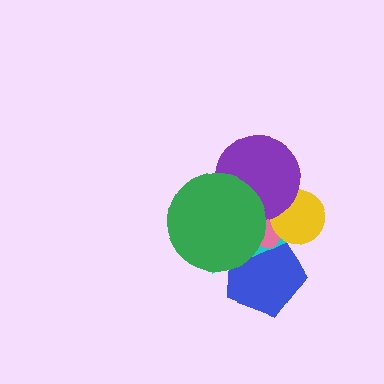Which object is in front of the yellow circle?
The purple circle is in front of the yellow circle.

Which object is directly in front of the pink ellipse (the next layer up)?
The yellow circle is directly in front of the pink ellipse.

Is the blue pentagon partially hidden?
Yes, it is partially covered by another shape.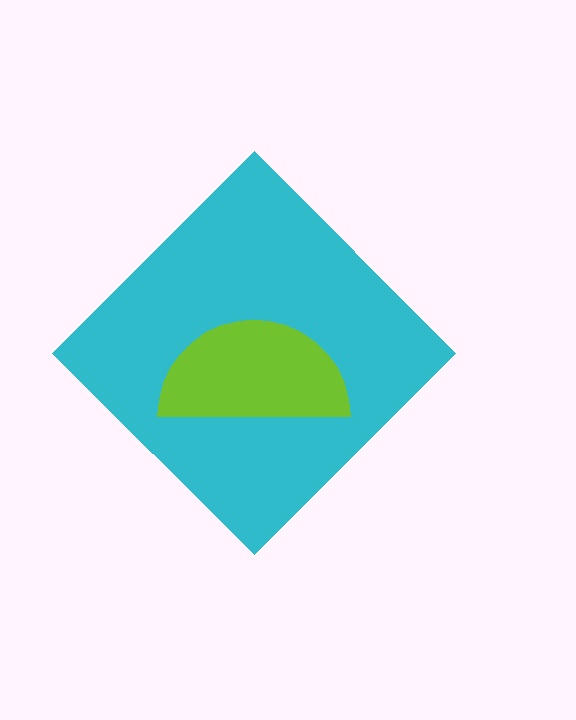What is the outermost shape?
The cyan diamond.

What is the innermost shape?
The lime semicircle.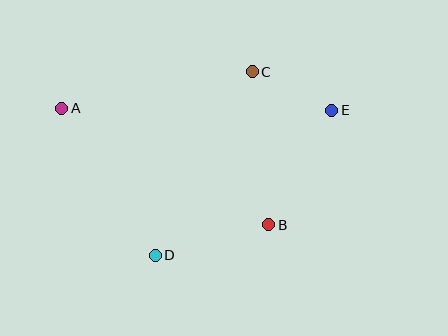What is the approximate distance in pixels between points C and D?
The distance between C and D is approximately 208 pixels.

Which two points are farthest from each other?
Points A and E are farthest from each other.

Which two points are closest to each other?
Points C and E are closest to each other.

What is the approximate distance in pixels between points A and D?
The distance between A and D is approximately 174 pixels.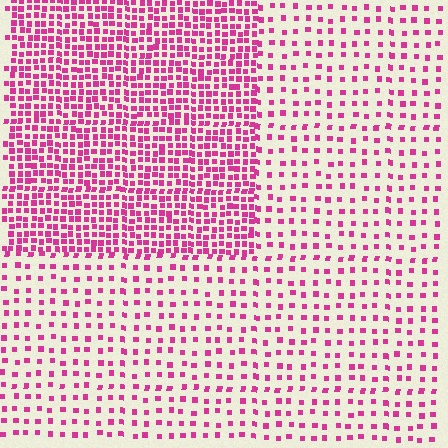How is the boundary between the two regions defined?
The boundary is defined by a change in element density (approximately 2.5x ratio). All elements are the same color, size, and shape.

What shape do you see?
I see a rectangle.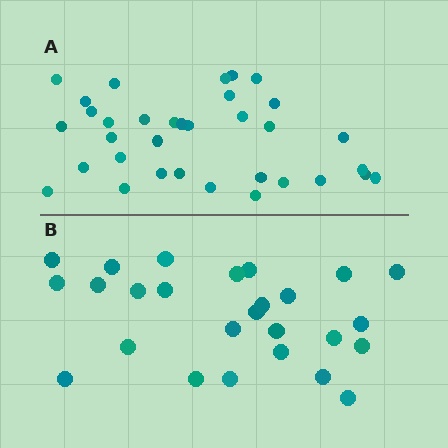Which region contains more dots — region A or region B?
Region A (the top region) has more dots.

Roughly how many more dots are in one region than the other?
Region A has roughly 8 or so more dots than region B.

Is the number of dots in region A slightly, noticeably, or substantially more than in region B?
Region A has noticeably more, but not dramatically so. The ratio is roughly 1.3 to 1.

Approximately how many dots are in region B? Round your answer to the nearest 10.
About 30 dots. (The exact count is 26, which rounds to 30.)